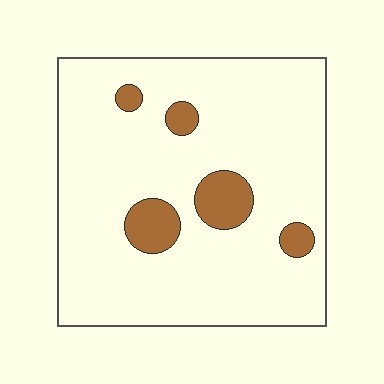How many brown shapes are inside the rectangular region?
5.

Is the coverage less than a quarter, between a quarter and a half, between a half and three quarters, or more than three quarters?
Less than a quarter.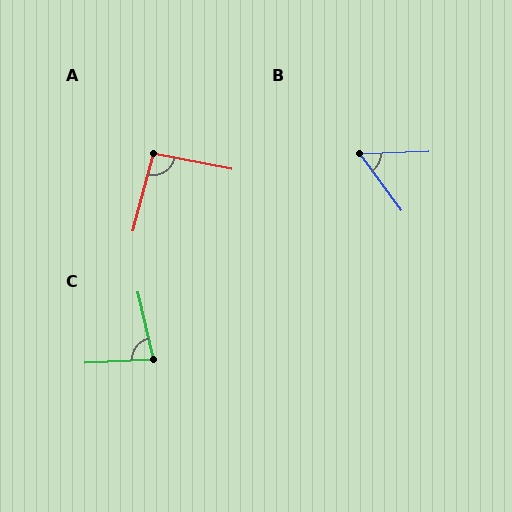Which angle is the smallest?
B, at approximately 56 degrees.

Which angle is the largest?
A, at approximately 94 degrees.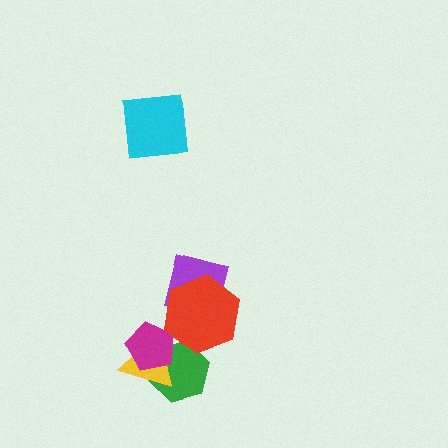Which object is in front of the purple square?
The red hexagon is in front of the purple square.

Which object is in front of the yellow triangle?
The magenta pentagon is in front of the yellow triangle.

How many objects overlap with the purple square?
1 object overlaps with the purple square.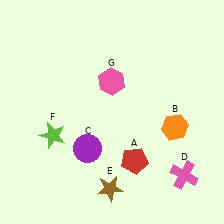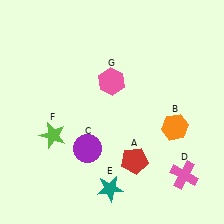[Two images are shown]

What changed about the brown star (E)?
In Image 1, E is brown. In Image 2, it changed to teal.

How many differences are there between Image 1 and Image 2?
There is 1 difference between the two images.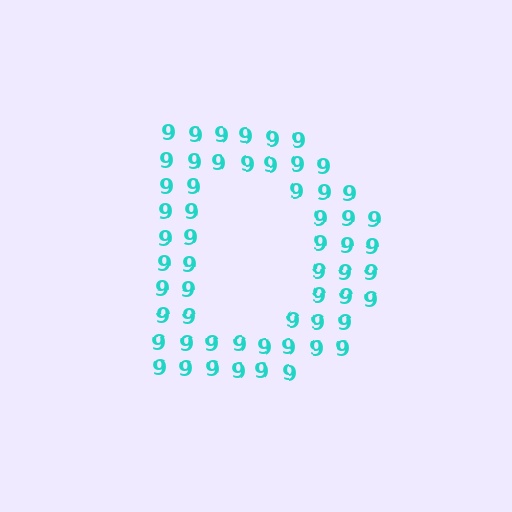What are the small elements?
The small elements are digit 9's.